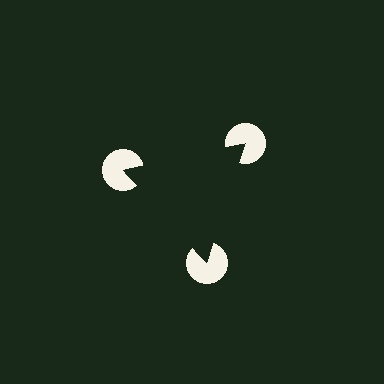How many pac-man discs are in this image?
There are 3 — one at each vertex of the illusory triangle.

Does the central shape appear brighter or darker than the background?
It typically appears slightly darker than the background, even though no actual brightness change is drawn.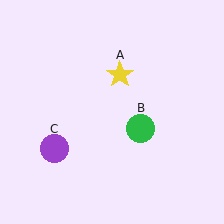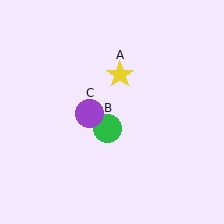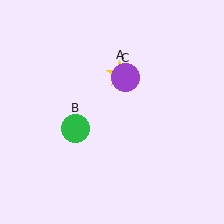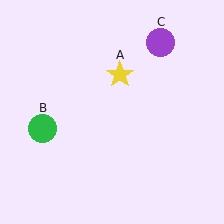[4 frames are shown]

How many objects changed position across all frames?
2 objects changed position: green circle (object B), purple circle (object C).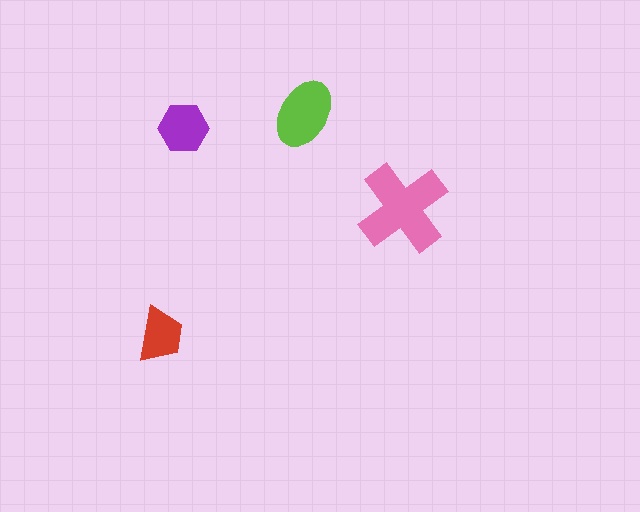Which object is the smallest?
The red trapezoid.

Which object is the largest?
The pink cross.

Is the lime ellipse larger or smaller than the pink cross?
Smaller.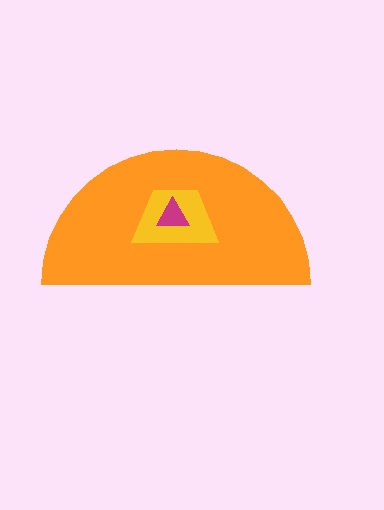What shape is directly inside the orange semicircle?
The yellow trapezoid.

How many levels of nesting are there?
3.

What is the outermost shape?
The orange semicircle.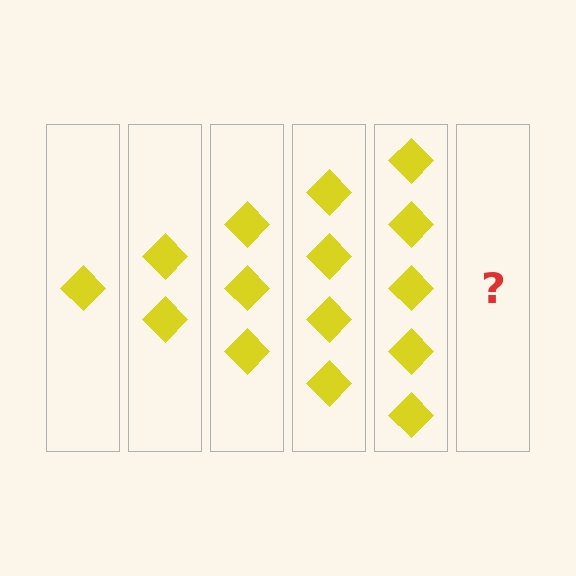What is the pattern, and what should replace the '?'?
The pattern is that each step adds one more diamond. The '?' should be 6 diamonds.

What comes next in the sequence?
The next element should be 6 diamonds.